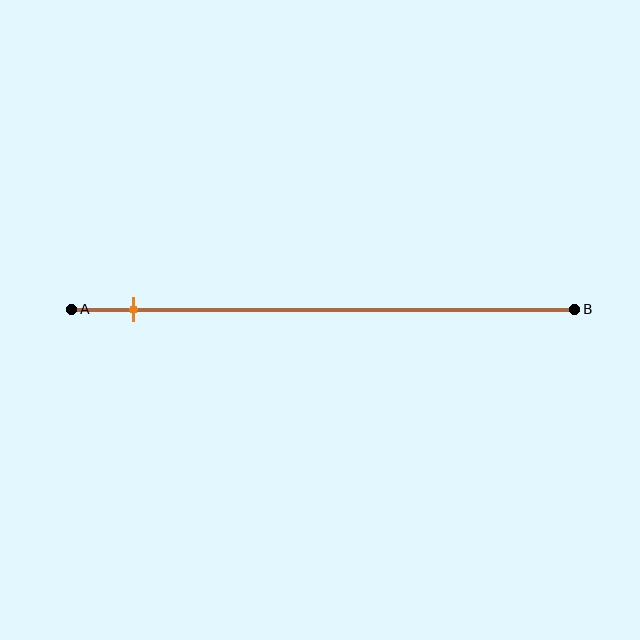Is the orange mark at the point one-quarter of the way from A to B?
No, the mark is at about 10% from A, not at the 25% one-quarter point.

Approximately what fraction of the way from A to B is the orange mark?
The orange mark is approximately 10% of the way from A to B.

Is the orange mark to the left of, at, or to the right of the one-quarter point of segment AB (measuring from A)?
The orange mark is to the left of the one-quarter point of segment AB.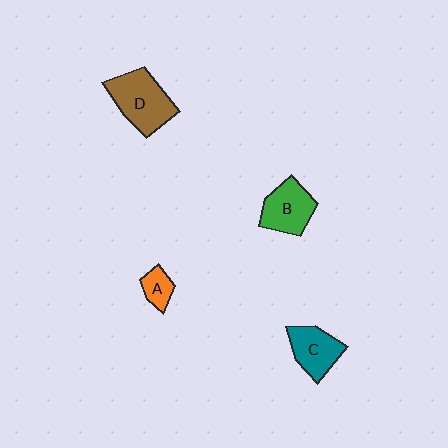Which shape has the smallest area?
Shape A (orange).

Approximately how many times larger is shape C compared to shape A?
Approximately 2.1 times.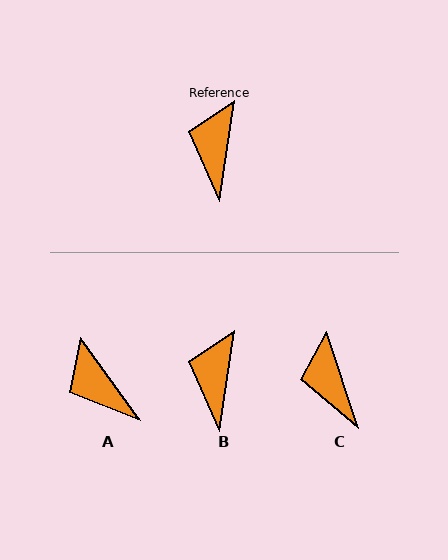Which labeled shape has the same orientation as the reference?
B.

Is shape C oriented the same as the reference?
No, it is off by about 27 degrees.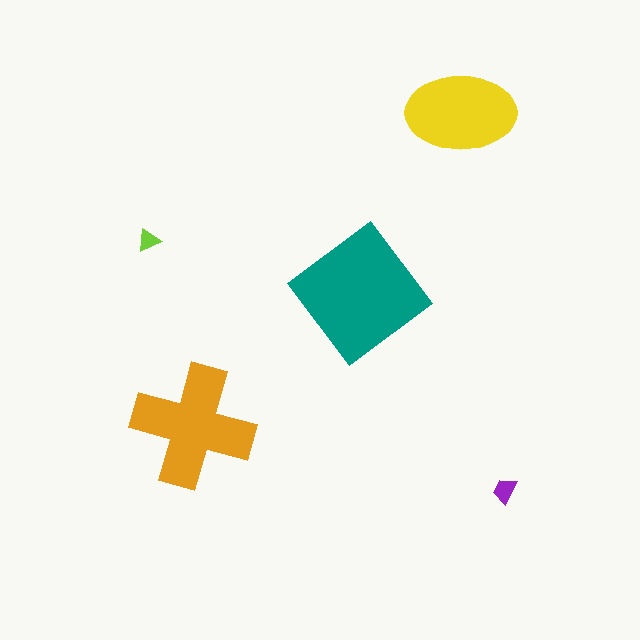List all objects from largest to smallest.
The teal diamond, the orange cross, the yellow ellipse, the purple trapezoid, the lime triangle.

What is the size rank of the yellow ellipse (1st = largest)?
3rd.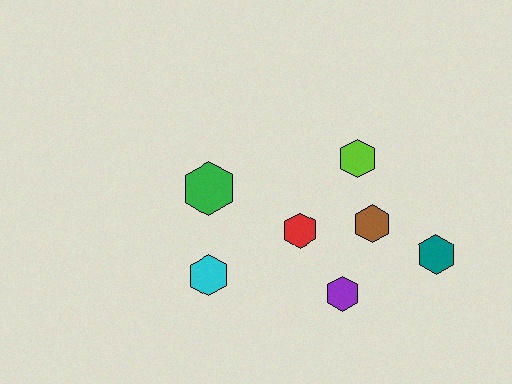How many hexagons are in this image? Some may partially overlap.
There are 7 hexagons.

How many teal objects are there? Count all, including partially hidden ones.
There is 1 teal object.